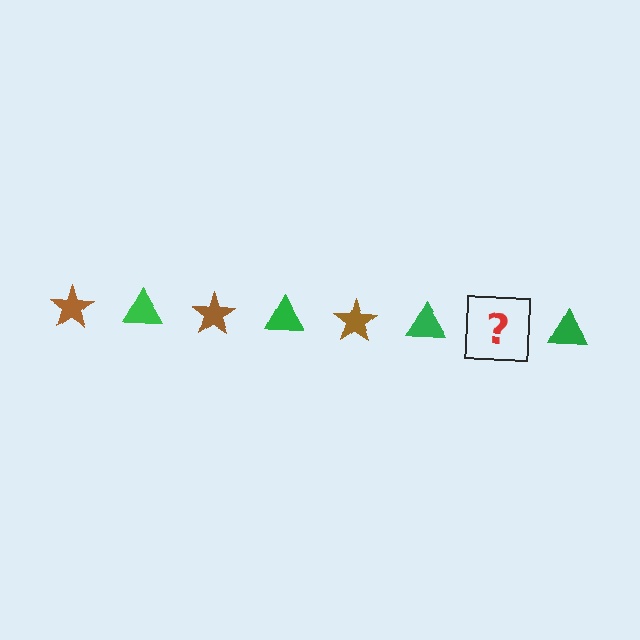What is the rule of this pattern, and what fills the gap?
The rule is that the pattern alternates between brown star and green triangle. The gap should be filled with a brown star.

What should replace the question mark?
The question mark should be replaced with a brown star.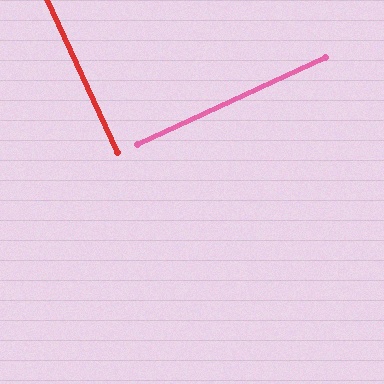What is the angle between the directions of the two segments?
Approximately 90 degrees.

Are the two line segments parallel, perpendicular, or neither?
Perpendicular — they meet at approximately 90°.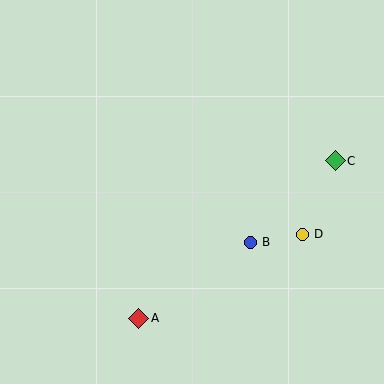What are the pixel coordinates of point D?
Point D is at (302, 234).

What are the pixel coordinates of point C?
Point C is at (335, 161).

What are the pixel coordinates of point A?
Point A is at (139, 318).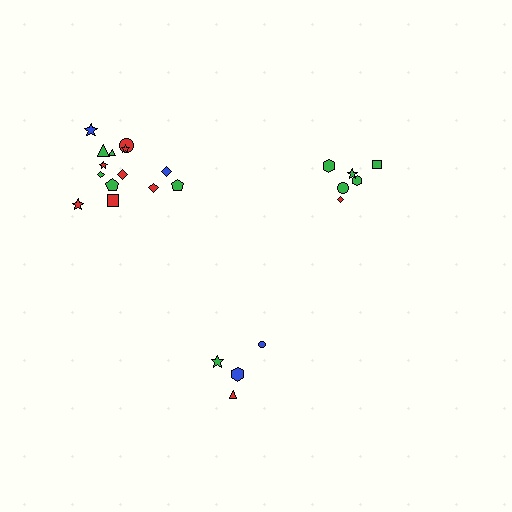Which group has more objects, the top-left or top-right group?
The top-left group.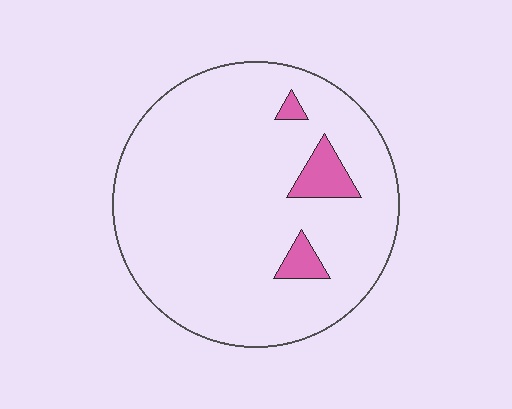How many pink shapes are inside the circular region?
3.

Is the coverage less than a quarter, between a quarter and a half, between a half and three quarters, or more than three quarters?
Less than a quarter.